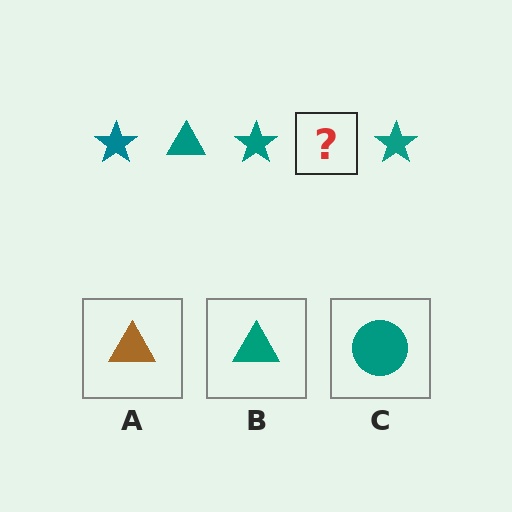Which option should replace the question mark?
Option B.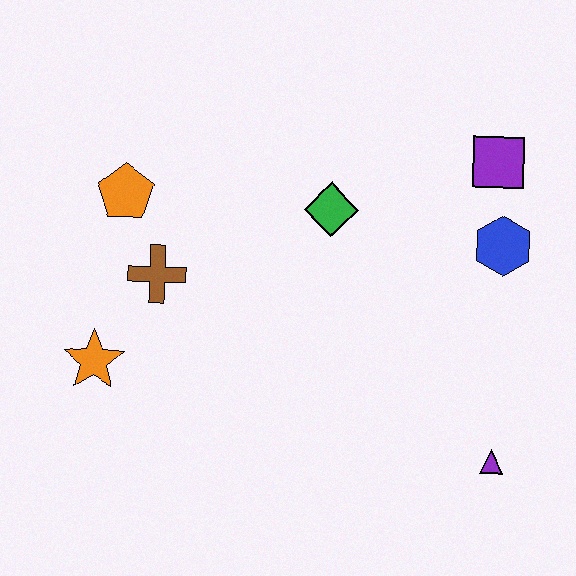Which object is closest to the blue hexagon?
The purple square is closest to the blue hexagon.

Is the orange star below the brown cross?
Yes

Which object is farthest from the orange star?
The purple square is farthest from the orange star.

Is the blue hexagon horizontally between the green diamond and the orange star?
No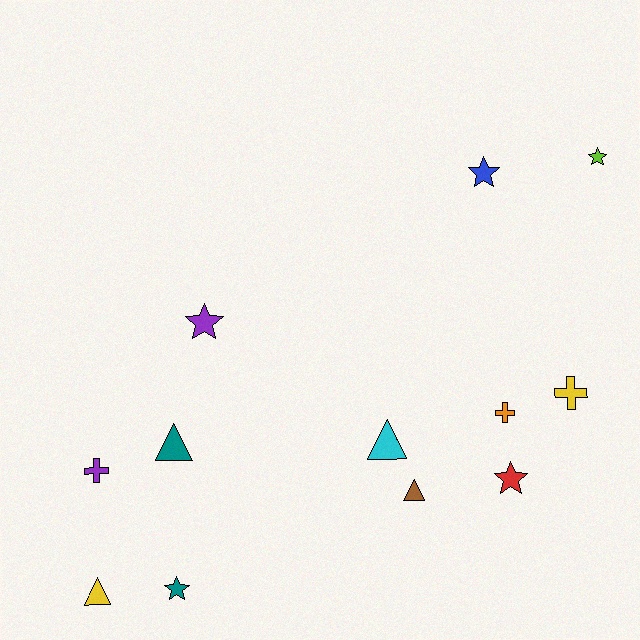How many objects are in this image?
There are 12 objects.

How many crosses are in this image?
There are 3 crosses.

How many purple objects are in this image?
There are 2 purple objects.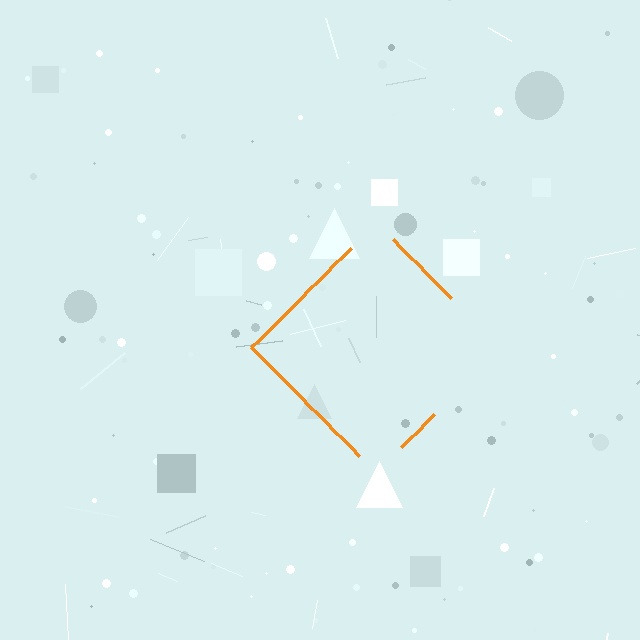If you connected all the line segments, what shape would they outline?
They would outline a diamond.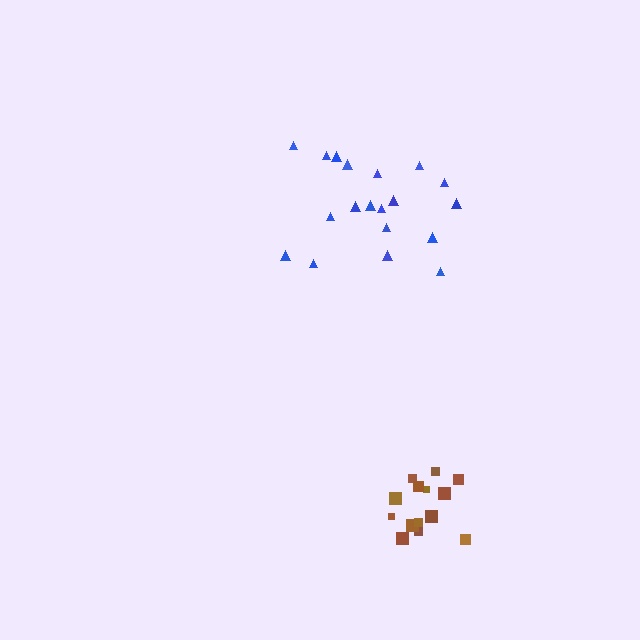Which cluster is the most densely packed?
Brown.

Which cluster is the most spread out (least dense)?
Blue.